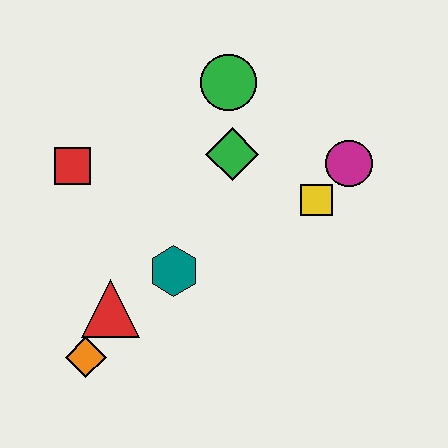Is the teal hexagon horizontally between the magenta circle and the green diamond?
No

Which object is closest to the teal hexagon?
The red triangle is closest to the teal hexagon.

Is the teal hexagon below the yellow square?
Yes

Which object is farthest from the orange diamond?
The magenta circle is farthest from the orange diamond.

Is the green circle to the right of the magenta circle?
No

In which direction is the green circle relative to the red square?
The green circle is to the right of the red square.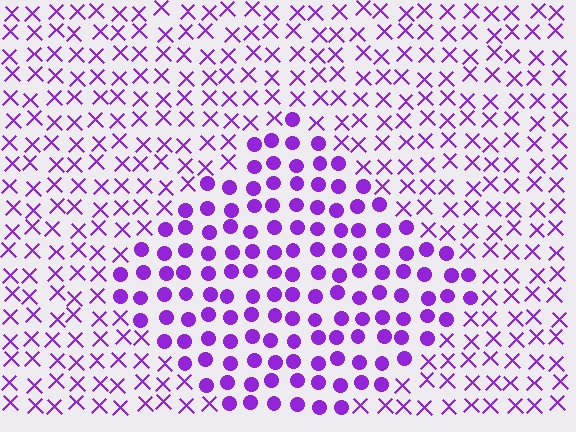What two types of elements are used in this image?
The image uses circles inside the diamond region and X marks outside it.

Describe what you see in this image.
The image is filled with small purple elements arranged in a uniform grid. A diamond-shaped region contains circles, while the surrounding area contains X marks. The boundary is defined purely by the change in element shape.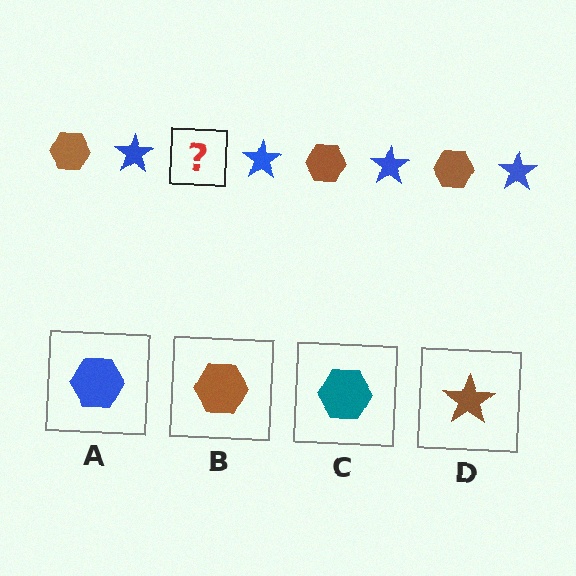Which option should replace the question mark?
Option B.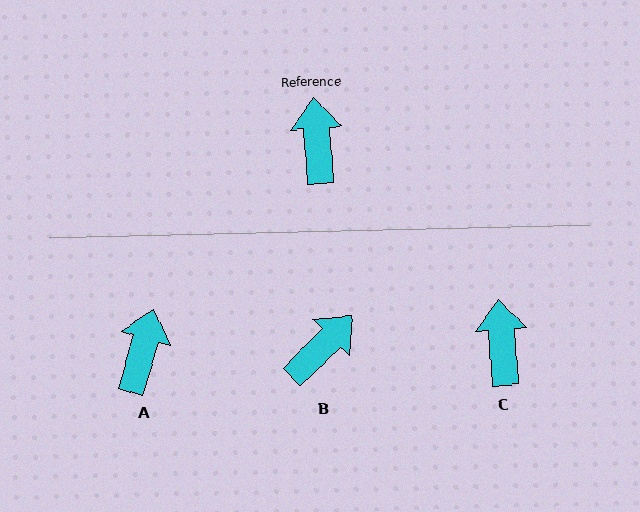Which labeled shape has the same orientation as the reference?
C.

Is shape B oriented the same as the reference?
No, it is off by about 50 degrees.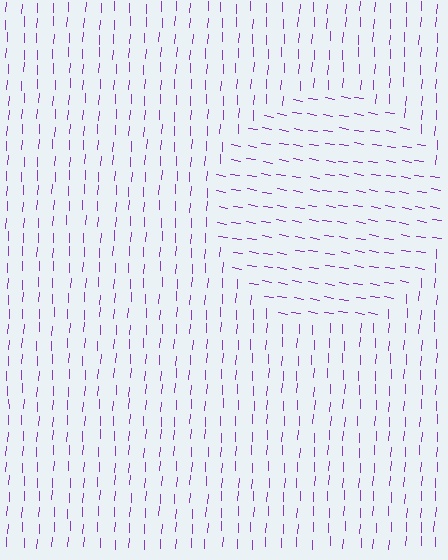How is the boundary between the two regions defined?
The boundary is defined purely by a change in line orientation (approximately 83 degrees difference). All lines are the same color and thickness.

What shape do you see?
I see a circle.